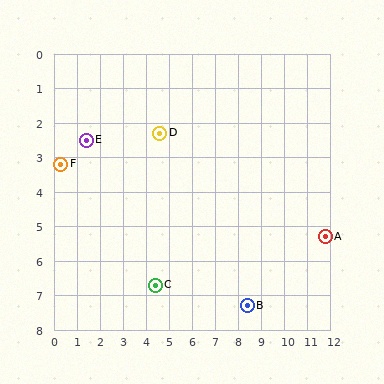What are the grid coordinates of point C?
Point C is at approximately (4.4, 6.7).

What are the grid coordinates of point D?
Point D is at approximately (4.6, 2.3).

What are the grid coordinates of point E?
Point E is at approximately (1.4, 2.5).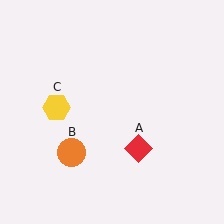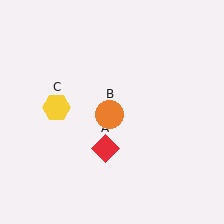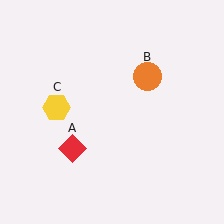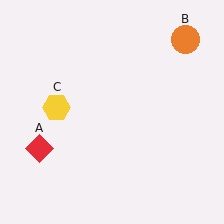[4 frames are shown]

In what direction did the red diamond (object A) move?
The red diamond (object A) moved left.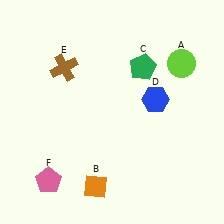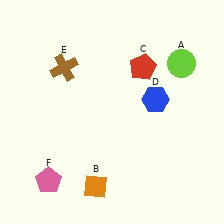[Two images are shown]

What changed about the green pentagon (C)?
In Image 1, C is green. In Image 2, it changed to red.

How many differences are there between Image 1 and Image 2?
There is 1 difference between the two images.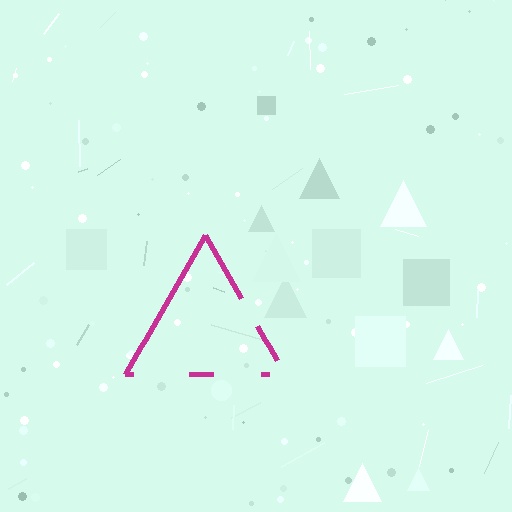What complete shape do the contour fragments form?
The contour fragments form a triangle.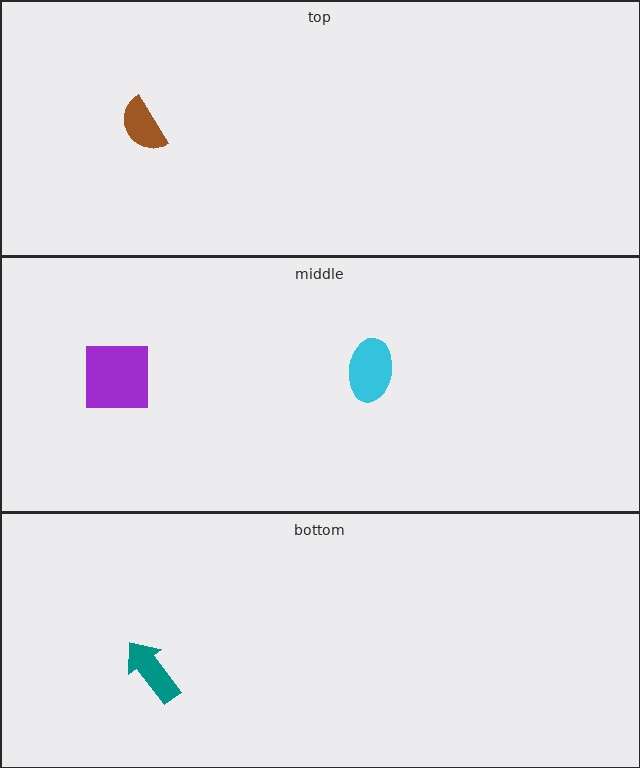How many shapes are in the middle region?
2.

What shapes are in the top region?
The brown semicircle.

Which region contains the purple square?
The middle region.